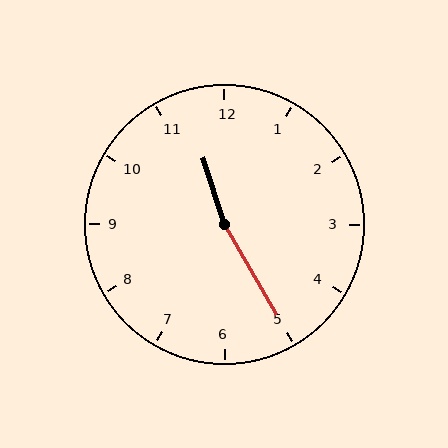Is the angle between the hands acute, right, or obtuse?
It is obtuse.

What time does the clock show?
11:25.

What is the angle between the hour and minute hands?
Approximately 168 degrees.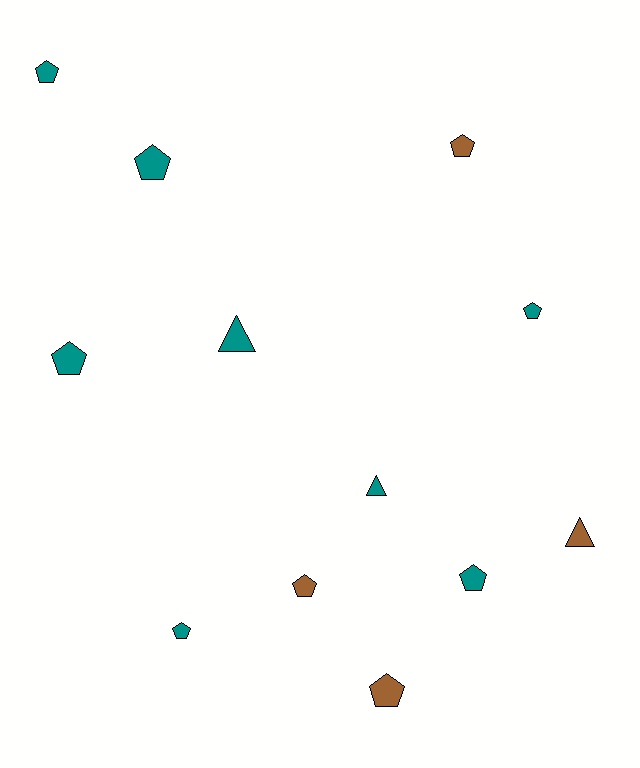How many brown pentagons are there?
There are 3 brown pentagons.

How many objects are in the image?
There are 12 objects.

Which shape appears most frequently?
Pentagon, with 9 objects.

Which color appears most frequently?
Teal, with 8 objects.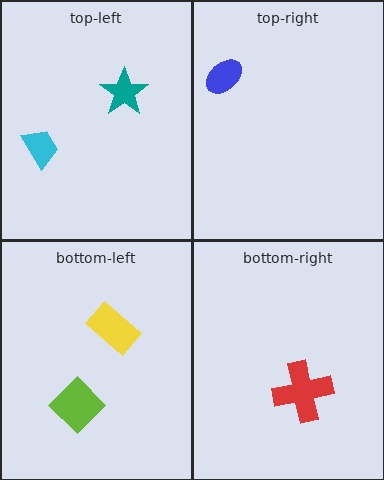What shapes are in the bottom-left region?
The lime diamond, the yellow rectangle.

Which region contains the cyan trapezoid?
The top-left region.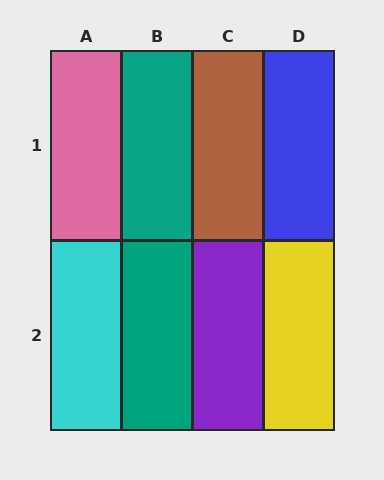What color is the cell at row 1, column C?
Brown.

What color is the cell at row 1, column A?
Pink.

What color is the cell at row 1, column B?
Teal.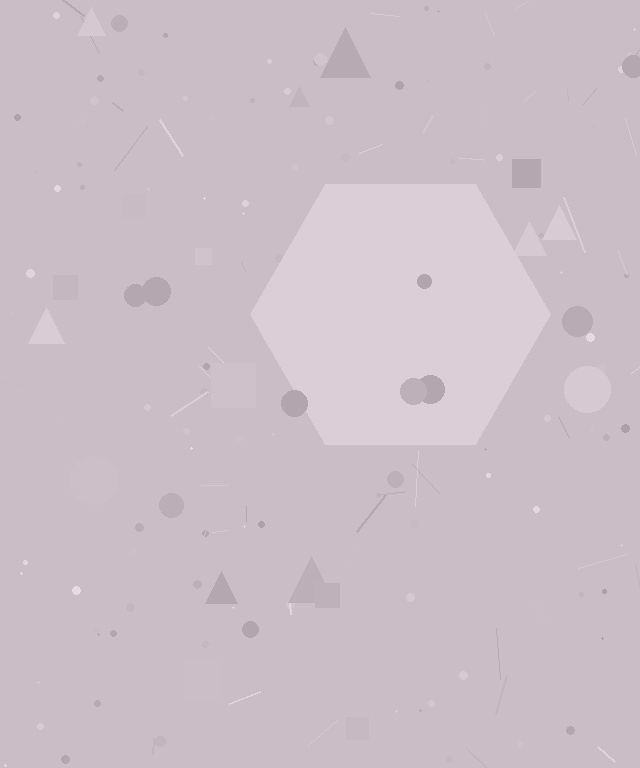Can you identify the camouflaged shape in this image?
The camouflaged shape is a hexagon.